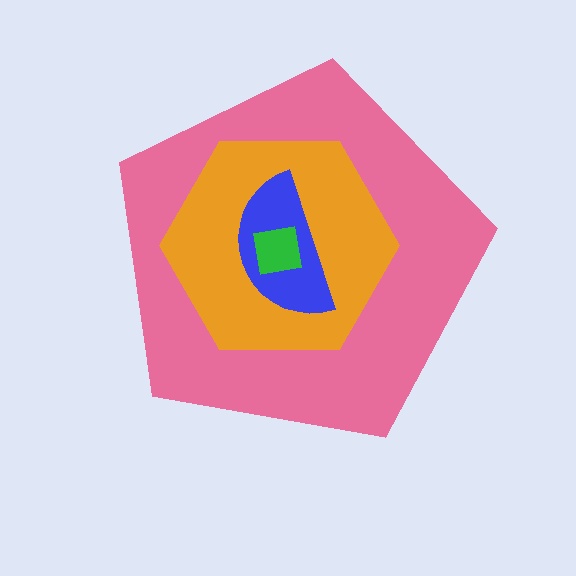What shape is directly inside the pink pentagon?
The orange hexagon.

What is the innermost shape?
The green square.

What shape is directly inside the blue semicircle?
The green square.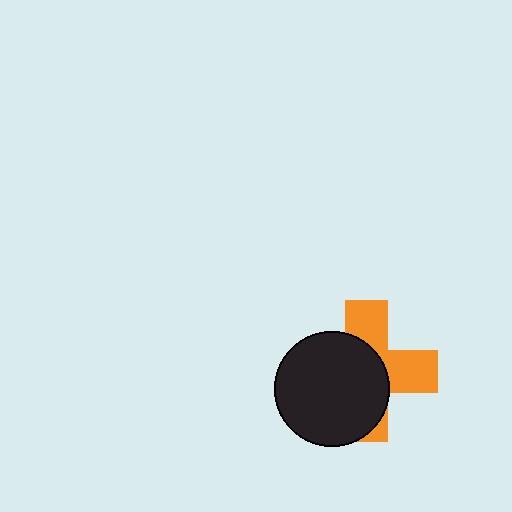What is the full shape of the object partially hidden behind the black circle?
The partially hidden object is an orange cross.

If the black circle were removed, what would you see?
You would see the complete orange cross.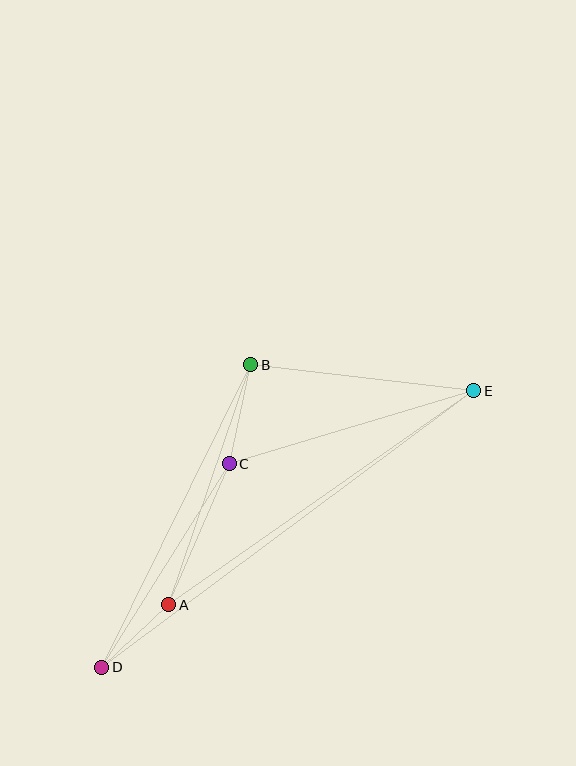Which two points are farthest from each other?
Points D and E are farthest from each other.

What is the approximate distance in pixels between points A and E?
The distance between A and E is approximately 373 pixels.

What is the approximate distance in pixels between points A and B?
The distance between A and B is approximately 254 pixels.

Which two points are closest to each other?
Points A and D are closest to each other.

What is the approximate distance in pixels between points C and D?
The distance between C and D is approximately 240 pixels.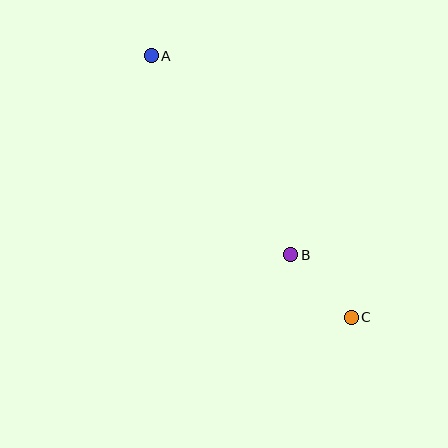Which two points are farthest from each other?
Points A and C are farthest from each other.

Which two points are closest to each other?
Points B and C are closest to each other.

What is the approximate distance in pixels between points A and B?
The distance between A and B is approximately 243 pixels.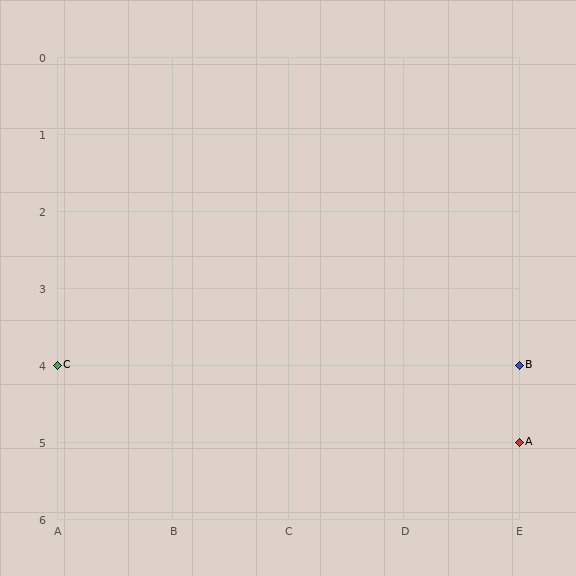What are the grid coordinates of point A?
Point A is at grid coordinates (E, 5).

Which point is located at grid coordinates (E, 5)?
Point A is at (E, 5).